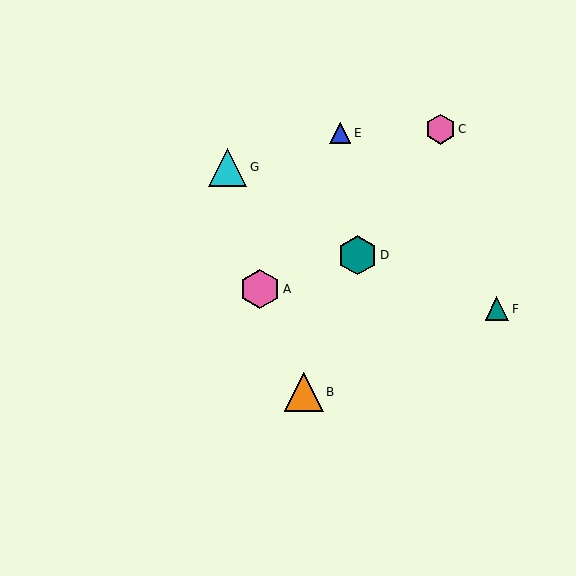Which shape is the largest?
The pink hexagon (labeled A) is the largest.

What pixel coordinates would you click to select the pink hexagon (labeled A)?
Click at (260, 289) to select the pink hexagon A.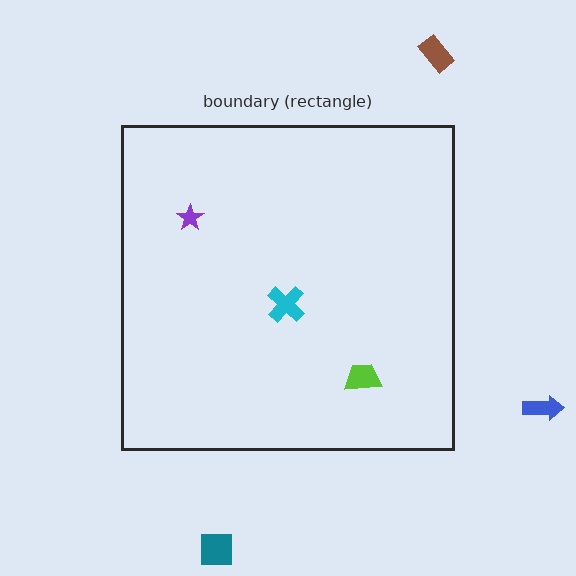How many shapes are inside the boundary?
3 inside, 3 outside.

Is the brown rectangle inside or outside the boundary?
Outside.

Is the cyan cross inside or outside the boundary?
Inside.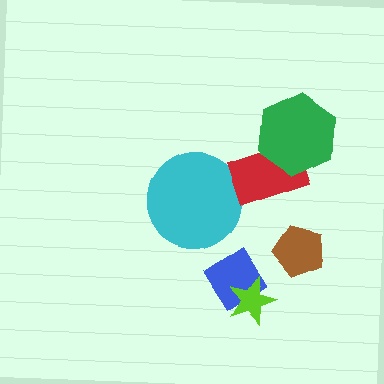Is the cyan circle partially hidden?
No, no other shape covers it.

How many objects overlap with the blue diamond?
1 object overlaps with the blue diamond.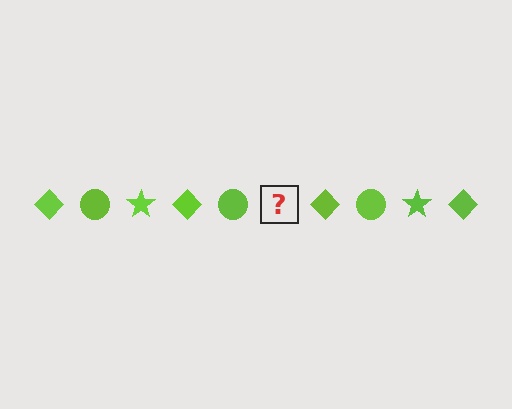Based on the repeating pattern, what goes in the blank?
The blank should be a lime star.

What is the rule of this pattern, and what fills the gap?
The rule is that the pattern cycles through diamond, circle, star shapes in lime. The gap should be filled with a lime star.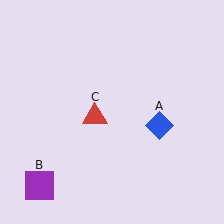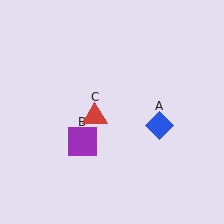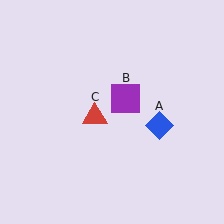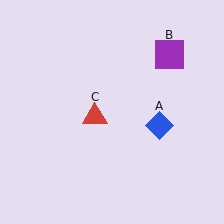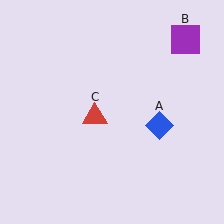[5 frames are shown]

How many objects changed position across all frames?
1 object changed position: purple square (object B).